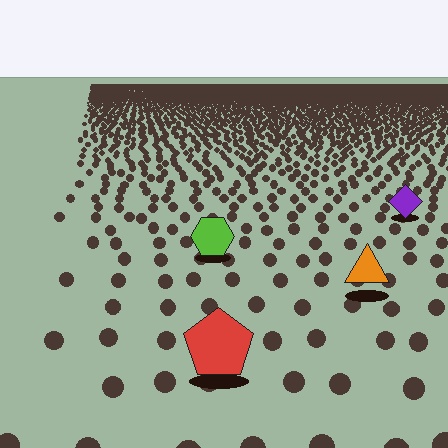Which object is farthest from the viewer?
The purple diamond is farthest from the viewer. It appears smaller and the ground texture around it is denser.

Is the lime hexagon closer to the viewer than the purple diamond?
Yes. The lime hexagon is closer — you can tell from the texture gradient: the ground texture is coarser near it.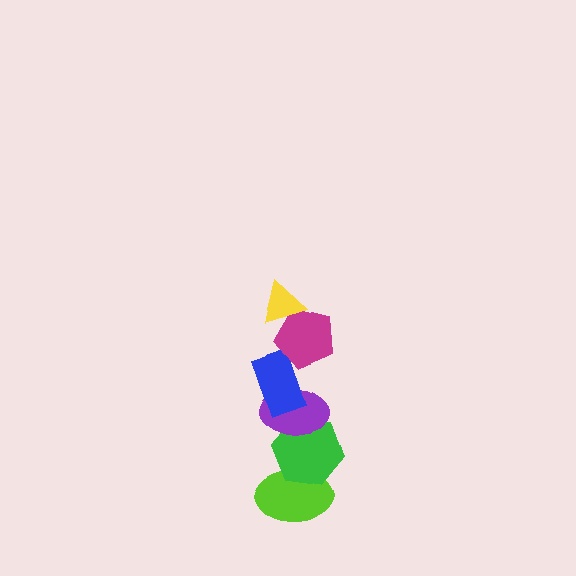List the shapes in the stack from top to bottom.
From top to bottom: the yellow triangle, the magenta pentagon, the blue rectangle, the purple ellipse, the green hexagon, the lime ellipse.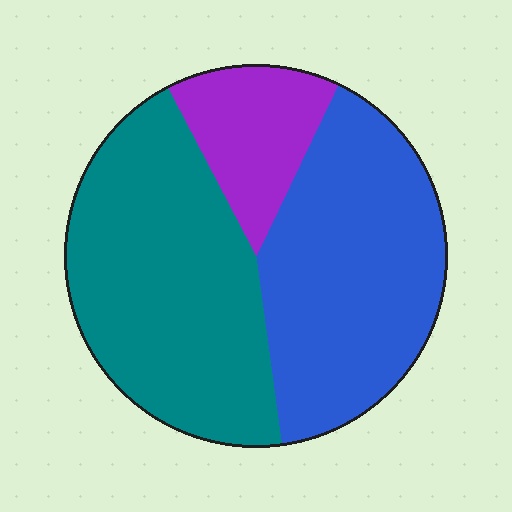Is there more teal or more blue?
Teal.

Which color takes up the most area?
Teal, at roughly 45%.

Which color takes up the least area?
Purple, at roughly 15%.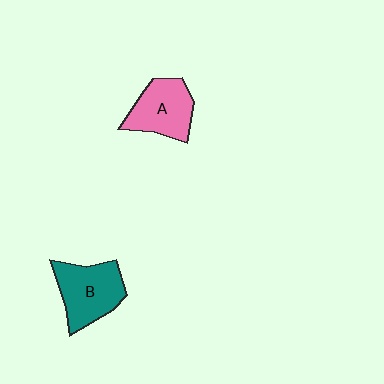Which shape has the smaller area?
Shape A (pink).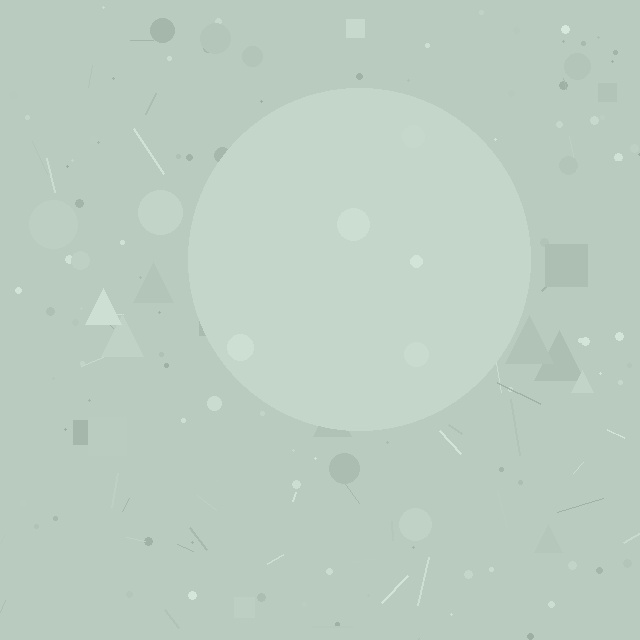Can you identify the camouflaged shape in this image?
The camouflaged shape is a circle.